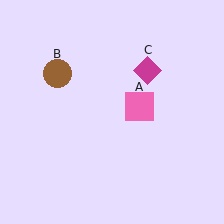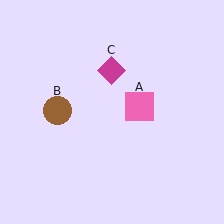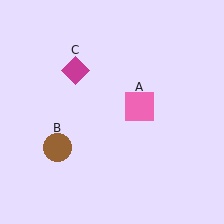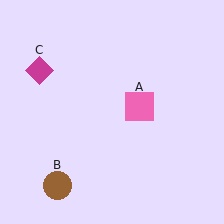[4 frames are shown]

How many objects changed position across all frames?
2 objects changed position: brown circle (object B), magenta diamond (object C).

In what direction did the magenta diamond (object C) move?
The magenta diamond (object C) moved left.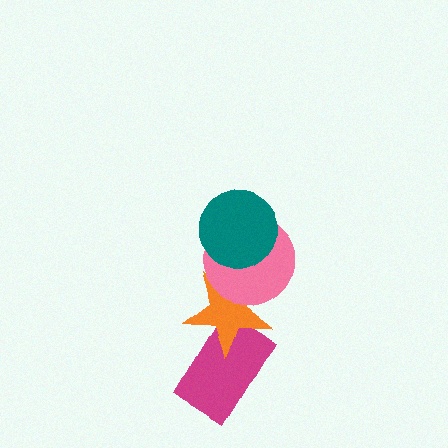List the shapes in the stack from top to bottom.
From top to bottom: the teal circle, the pink circle, the orange star, the magenta rectangle.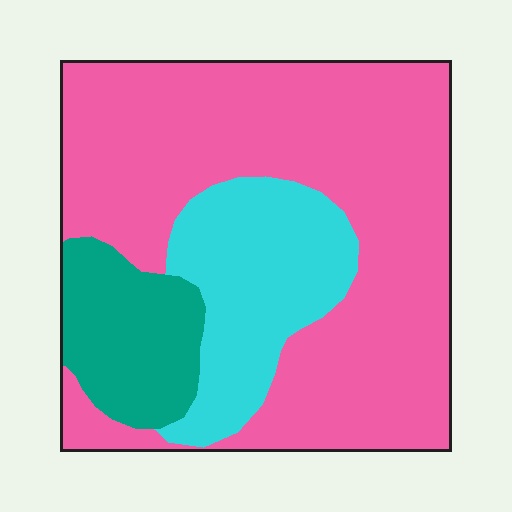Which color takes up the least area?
Teal, at roughly 15%.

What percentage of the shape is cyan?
Cyan takes up about one fifth (1/5) of the shape.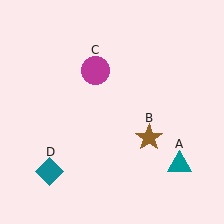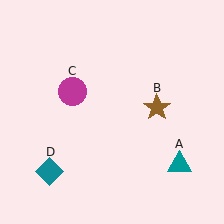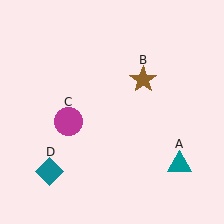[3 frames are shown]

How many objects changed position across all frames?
2 objects changed position: brown star (object B), magenta circle (object C).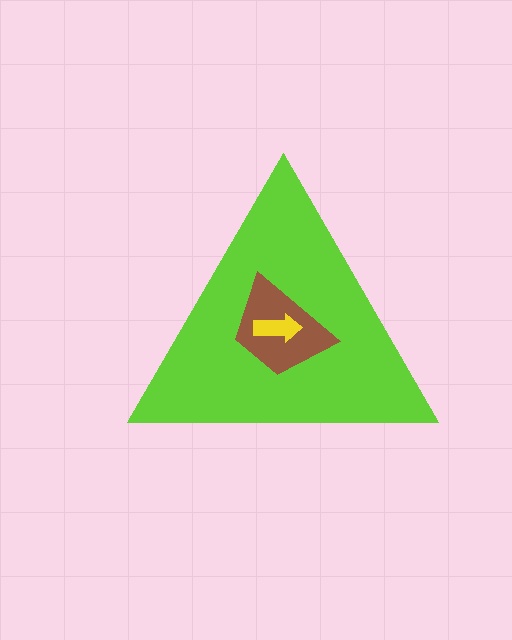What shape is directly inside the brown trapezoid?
The yellow arrow.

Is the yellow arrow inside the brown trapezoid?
Yes.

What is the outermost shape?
The lime triangle.